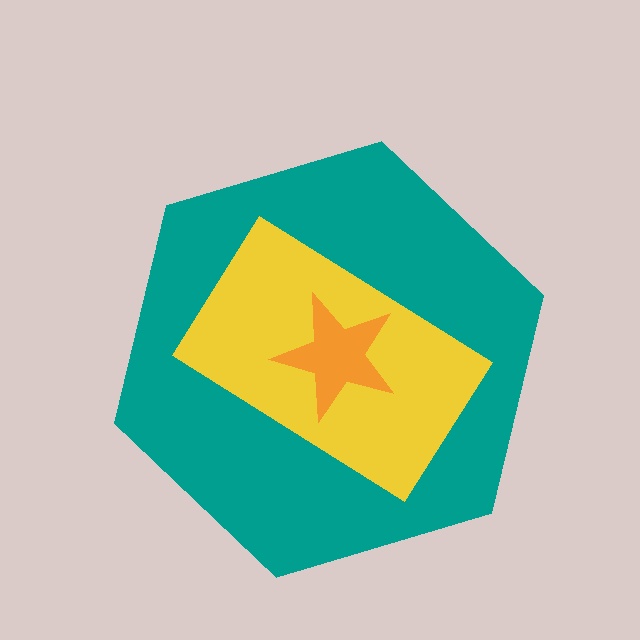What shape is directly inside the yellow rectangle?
The orange star.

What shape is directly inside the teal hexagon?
The yellow rectangle.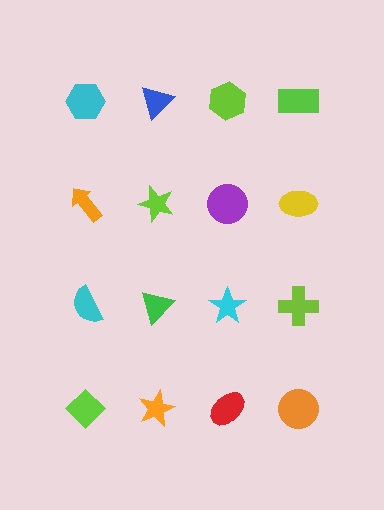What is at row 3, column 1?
A cyan semicircle.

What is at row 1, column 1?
A cyan hexagon.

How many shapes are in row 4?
4 shapes.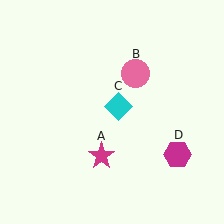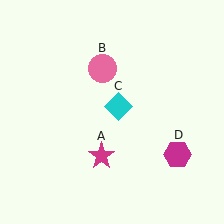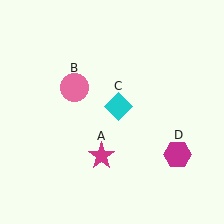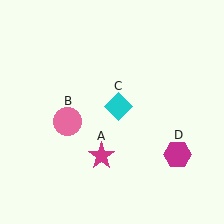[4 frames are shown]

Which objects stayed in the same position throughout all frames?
Magenta star (object A) and cyan diamond (object C) and magenta hexagon (object D) remained stationary.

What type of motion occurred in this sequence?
The pink circle (object B) rotated counterclockwise around the center of the scene.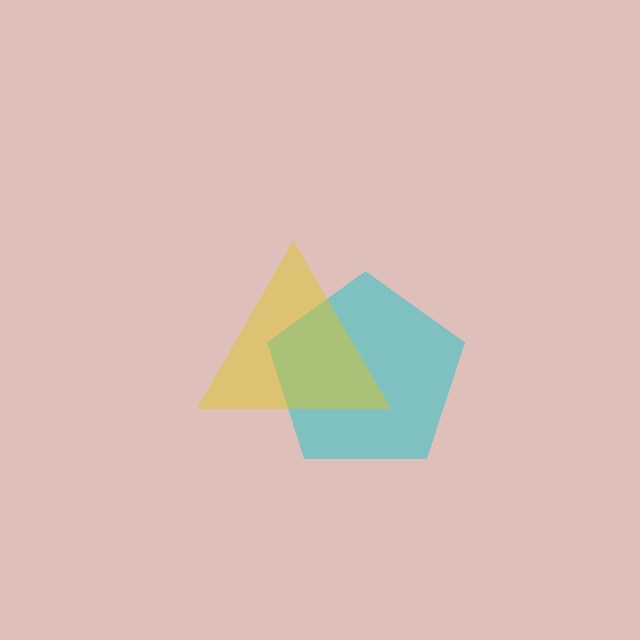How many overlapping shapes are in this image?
There are 2 overlapping shapes in the image.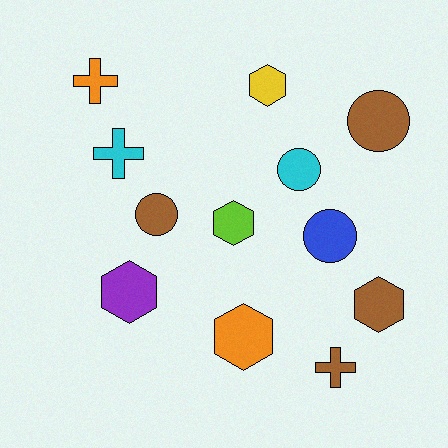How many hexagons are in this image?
There are 5 hexagons.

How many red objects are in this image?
There are no red objects.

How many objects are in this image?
There are 12 objects.